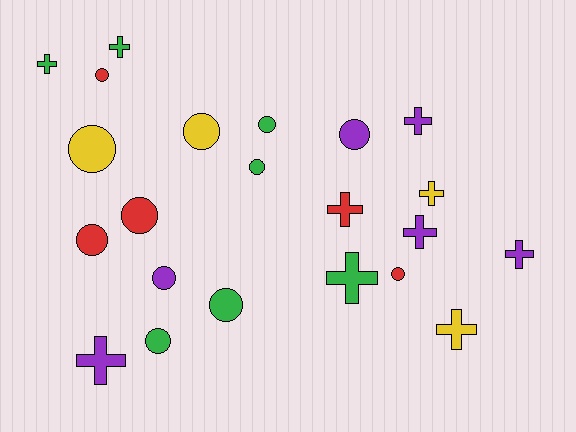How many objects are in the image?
There are 22 objects.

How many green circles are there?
There are 4 green circles.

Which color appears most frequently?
Green, with 7 objects.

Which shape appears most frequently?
Circle, with 12 objects.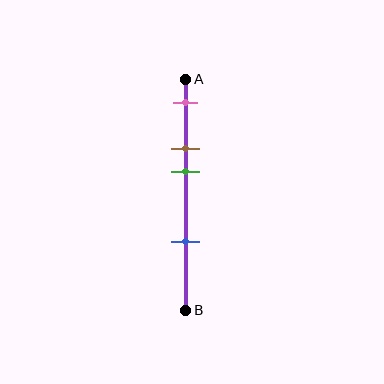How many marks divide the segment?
There are 4 marks dividing the segment.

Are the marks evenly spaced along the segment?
No, the marks are not evenly spaced.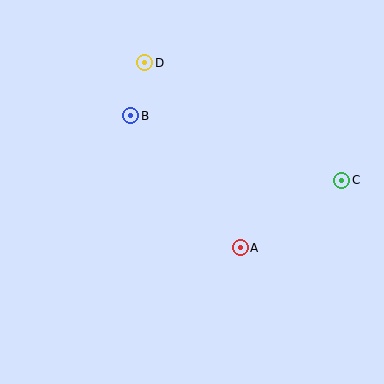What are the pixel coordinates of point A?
Point A is at (240, 248).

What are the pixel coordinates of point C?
Point C is at (342, 180).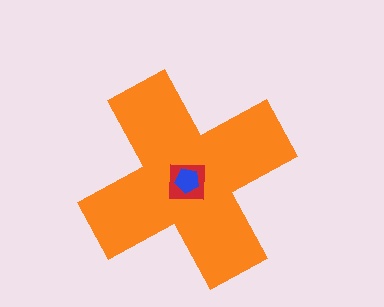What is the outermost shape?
The orange cross.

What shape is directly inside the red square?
The blue pentagon.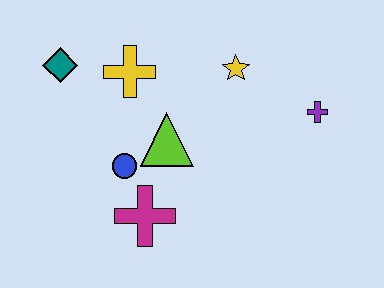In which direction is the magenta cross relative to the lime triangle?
The magenta cross is below the lime triangle.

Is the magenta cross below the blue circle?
Yes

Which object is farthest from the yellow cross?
The purple cross is farthest from the yellow cross.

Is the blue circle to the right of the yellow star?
No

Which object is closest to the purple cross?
The yellow star is closest to the purple cross.